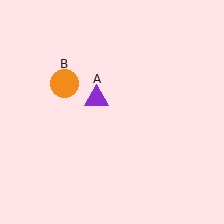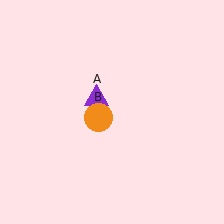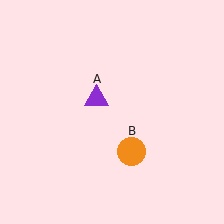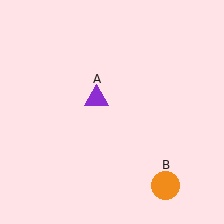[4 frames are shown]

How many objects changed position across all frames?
1 object changed position: orange circle (object B).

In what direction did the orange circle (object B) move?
The orange circle (object B) moved down and to the right.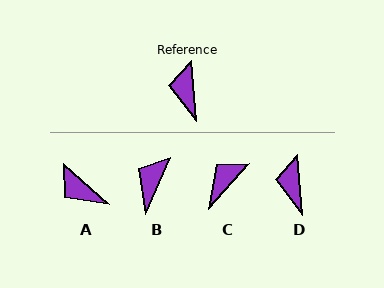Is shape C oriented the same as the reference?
No, it is off by about 47 degrees.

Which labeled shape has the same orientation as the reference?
D.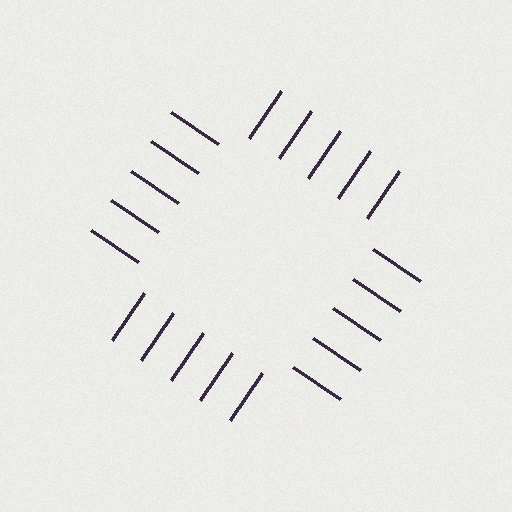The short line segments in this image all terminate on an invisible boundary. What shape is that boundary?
An illusory square — the line segments terminate on its edges but no continuous stroke is drawn.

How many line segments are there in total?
20 — 5 along each of the 4 edges.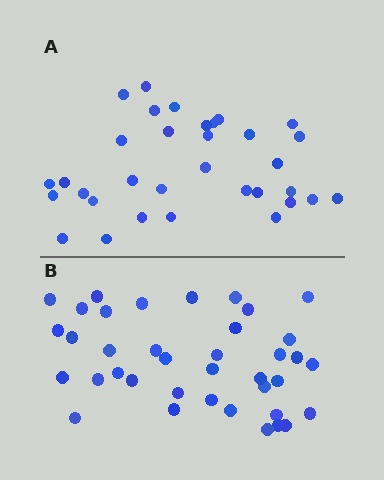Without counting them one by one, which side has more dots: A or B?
Region B (the bottom region) has more dots.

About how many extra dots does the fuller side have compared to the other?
Region B has about 5 more dots than region A.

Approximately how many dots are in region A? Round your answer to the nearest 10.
About 30 dots. (The exact count is 33, which rounds to 30.)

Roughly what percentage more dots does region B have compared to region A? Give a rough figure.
About 15% more.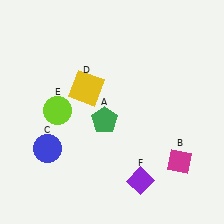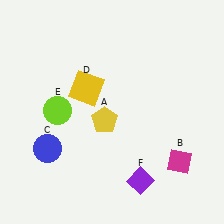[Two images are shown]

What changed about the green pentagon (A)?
In Image 1, A is green. In Image 2, it changed to yellow.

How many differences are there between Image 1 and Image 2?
There is 1 difference between the two images.